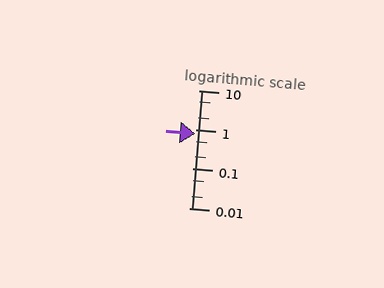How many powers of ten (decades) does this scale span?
The scale spans 3 decades, from 0.01 to 10.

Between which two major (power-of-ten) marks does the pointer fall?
The pointer is between 0.1 and 1.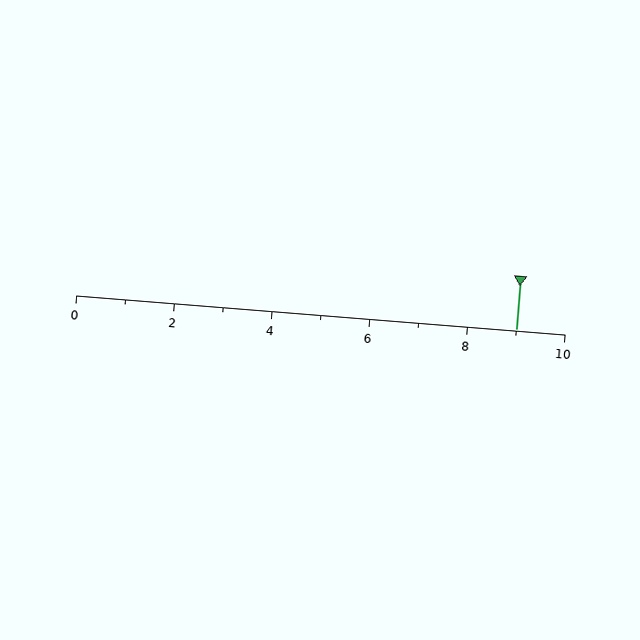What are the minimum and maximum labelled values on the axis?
The axis runs from 0 to 10.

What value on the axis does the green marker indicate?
The marker indicates approximately 9.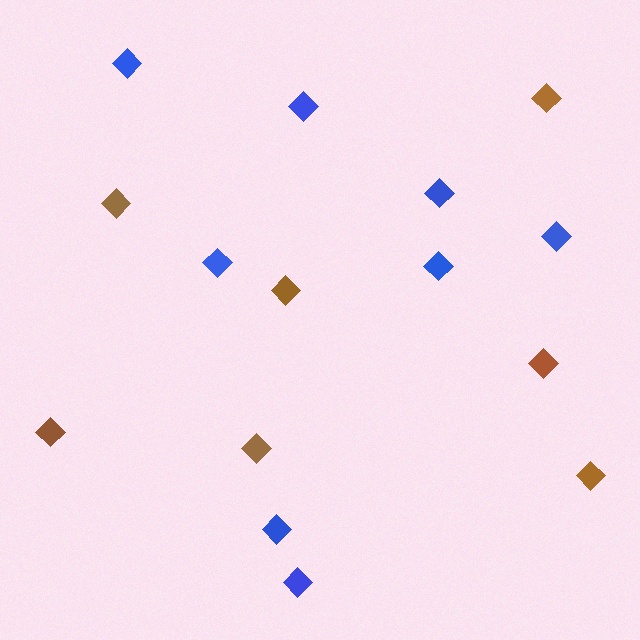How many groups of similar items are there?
There are 2 groups: one group of brown diamonds (7) and one group of blue diamonds (8).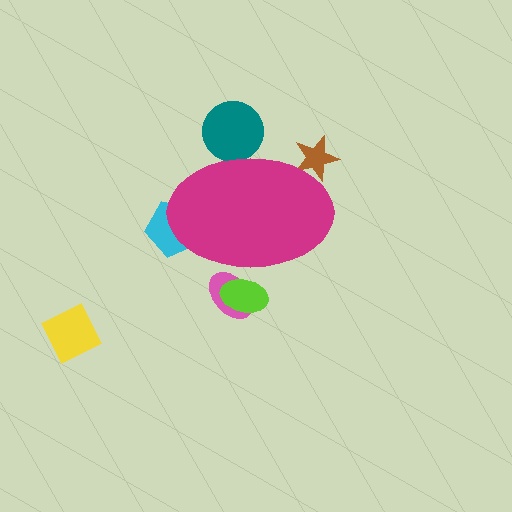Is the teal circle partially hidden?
Yes, the teal circle is partially hidden behind the magenta ellipse.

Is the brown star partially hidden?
Yes, the brown star is partially hidden behind the magenta ellipse.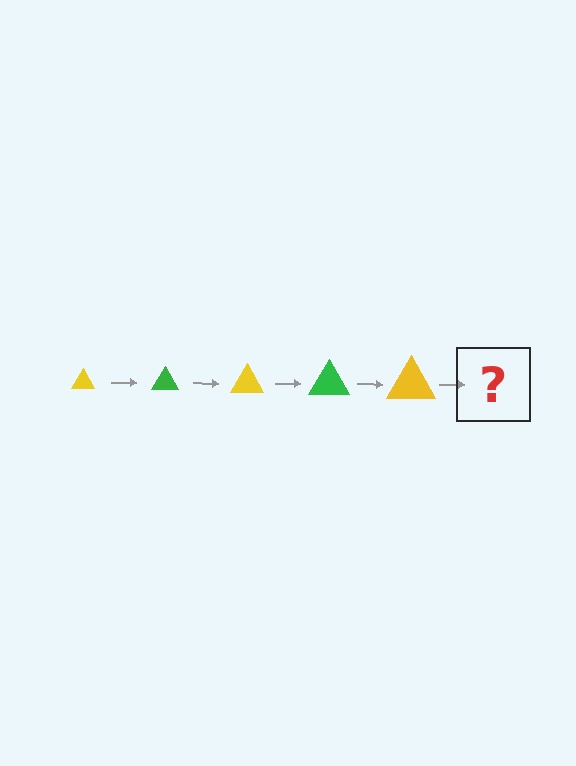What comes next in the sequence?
The next element should be a green triangle, larger than the previous one.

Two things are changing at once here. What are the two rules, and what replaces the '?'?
The two rules are that the triangle grows larger each step and the color cycles through yellow and green. The '?' should be a green triangle, larger than the previous one.